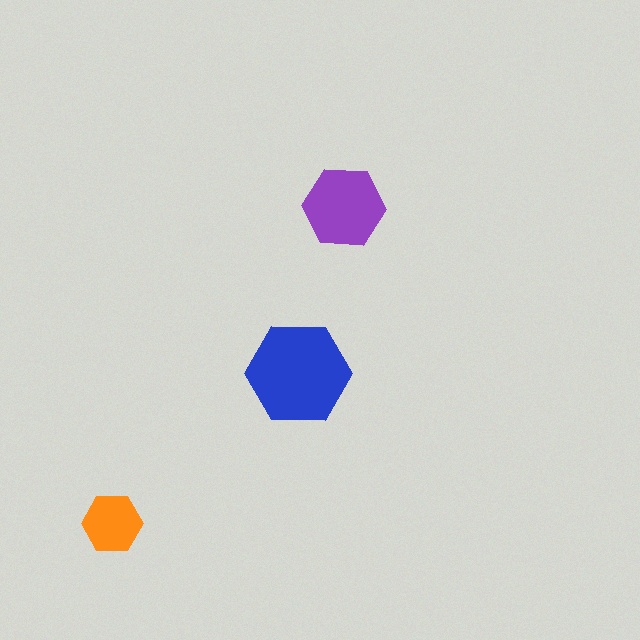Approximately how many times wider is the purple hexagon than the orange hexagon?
About 1.5 times wider.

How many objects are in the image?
There are 3 objects in the image.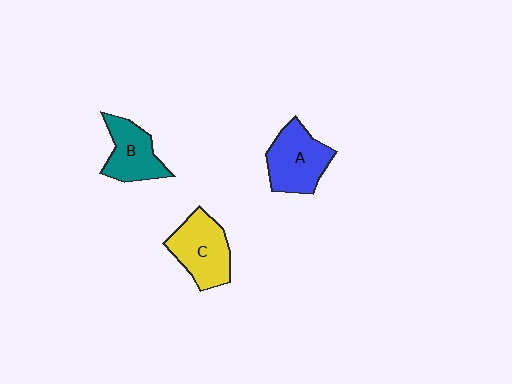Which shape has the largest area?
Shape A (blue).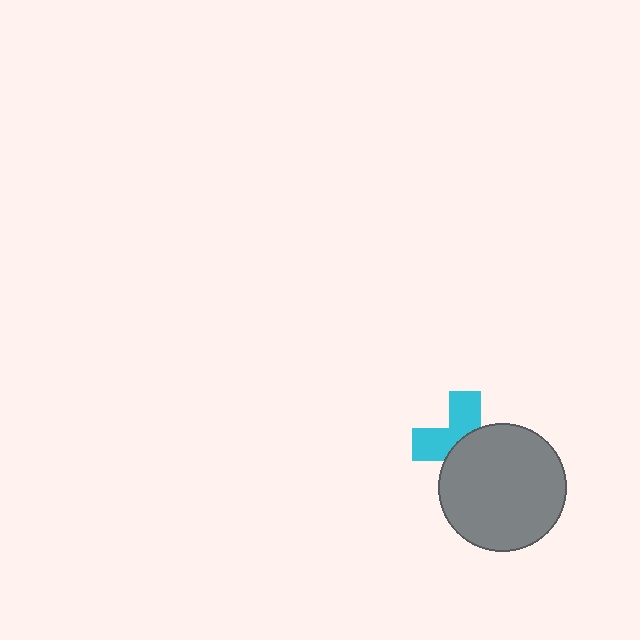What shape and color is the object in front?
The object in front is a gray circle.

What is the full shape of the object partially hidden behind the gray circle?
The partially hidden object is a cyan cross.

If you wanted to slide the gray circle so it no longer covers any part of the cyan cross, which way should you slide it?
Slide it toward the lower-right — that is the most direct way to separate the two shapes.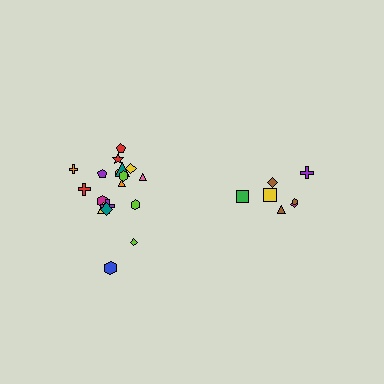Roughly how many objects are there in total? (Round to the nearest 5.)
Roughly 25 objects in total.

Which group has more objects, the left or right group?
The left group.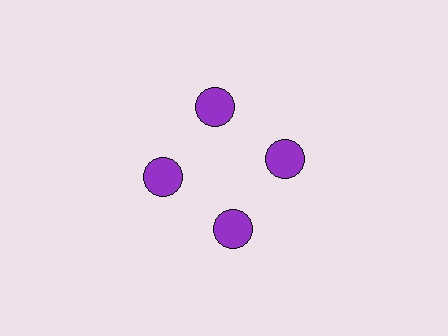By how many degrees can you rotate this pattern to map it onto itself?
The pattern maps onto itself every 90 degrees of rotation.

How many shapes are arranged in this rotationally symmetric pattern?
There are 4 shapes, arranged in 4 groups of 1.